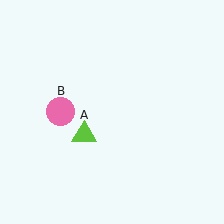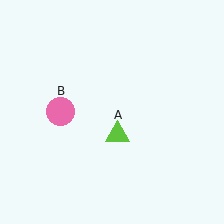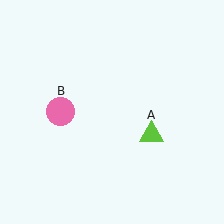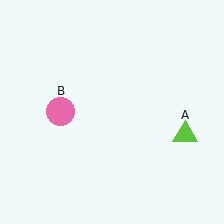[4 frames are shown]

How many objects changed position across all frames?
1 object changed position: lime triangle (object A).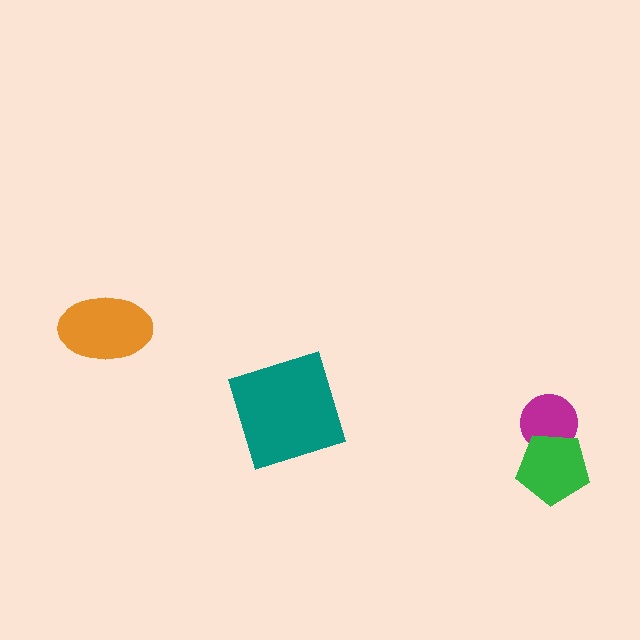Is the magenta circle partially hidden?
Yes, it is partially covered by another shape.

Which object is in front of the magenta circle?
The green pentagon is in front of the magenta circle.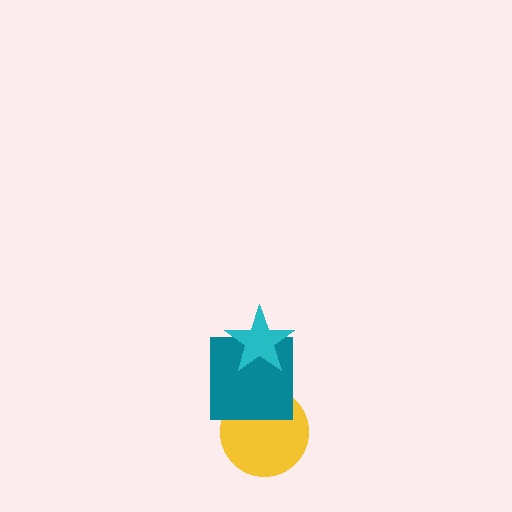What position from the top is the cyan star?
The cyan star is 1st from the top.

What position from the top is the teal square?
The teal square is 2nd from the top.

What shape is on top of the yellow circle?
The teal square is on top of the yellow circle.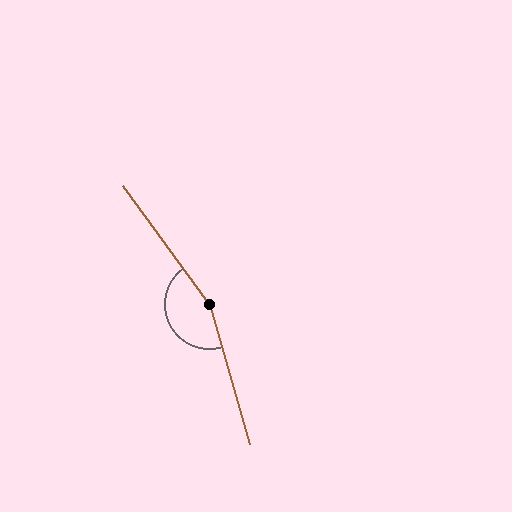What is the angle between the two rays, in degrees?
Approximately 160 degrees.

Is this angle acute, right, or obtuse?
It is obtuse.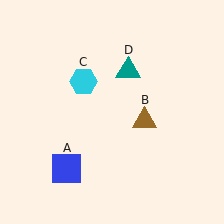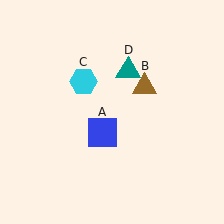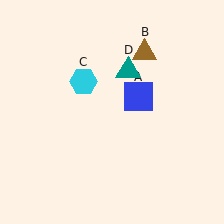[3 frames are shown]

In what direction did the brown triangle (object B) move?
The brown triangle (object B) moved up.